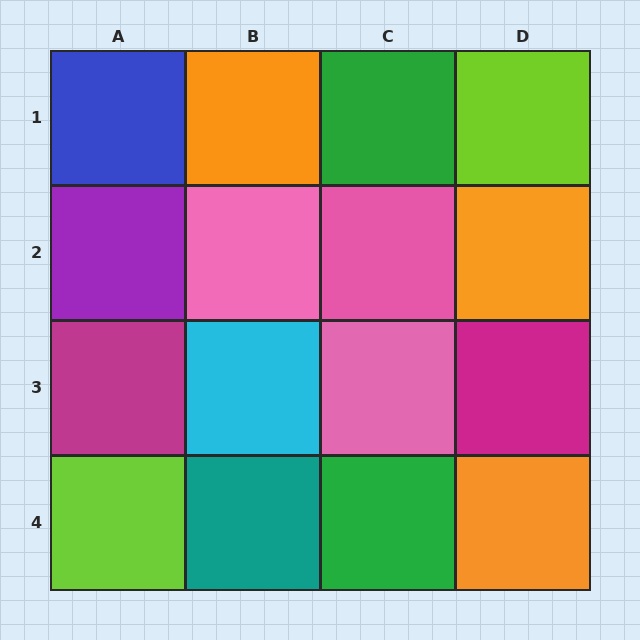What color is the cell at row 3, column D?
Magenta.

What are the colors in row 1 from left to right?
Blue, orange, green, lime.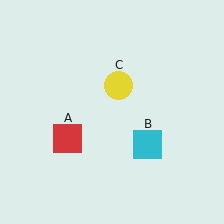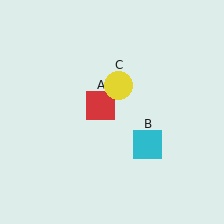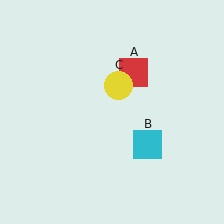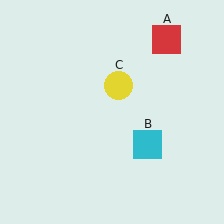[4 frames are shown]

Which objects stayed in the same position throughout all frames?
Cyan square (object B) and yellow circle (object C) remained stationary.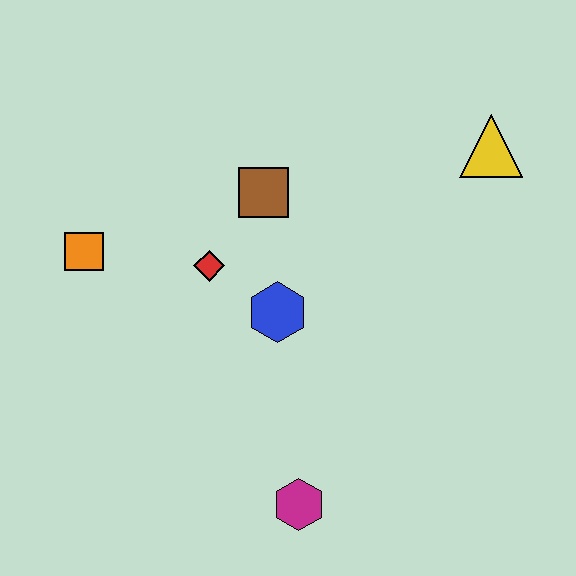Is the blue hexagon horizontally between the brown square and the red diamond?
No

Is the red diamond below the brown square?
Yes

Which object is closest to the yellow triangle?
The brown square is closest to the yellow triangle.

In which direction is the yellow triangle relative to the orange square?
The yellow triangle is to the right of the orange square.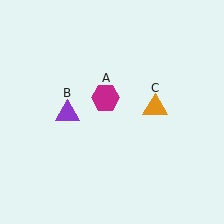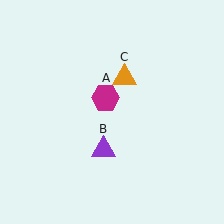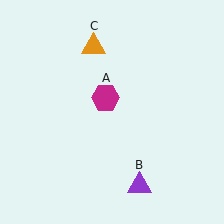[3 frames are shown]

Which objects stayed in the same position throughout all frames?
Magenta hexagon (object A) remained stationary.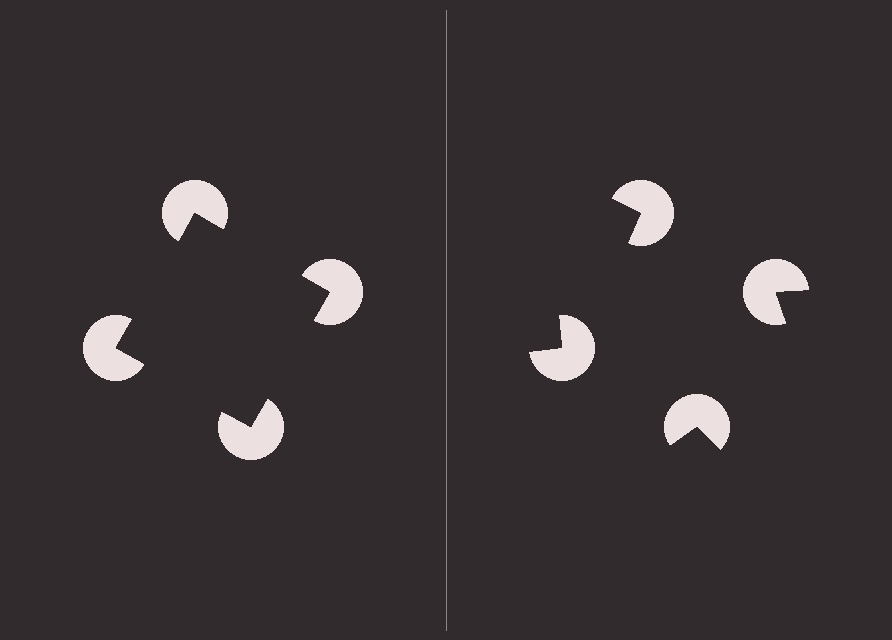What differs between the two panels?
The pac-man discs are positioned identically on both sides; only the wedge orientations differ. On the left they align to a square; on the right they are misaligned.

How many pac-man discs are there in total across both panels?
8 — 4 on each side.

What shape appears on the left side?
An illusory square.